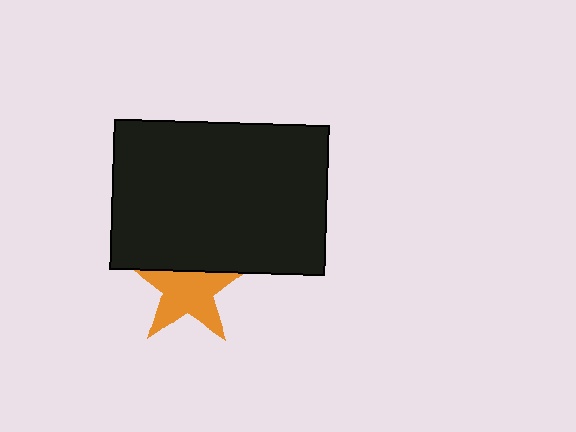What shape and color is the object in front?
The object in front is a black rectangle.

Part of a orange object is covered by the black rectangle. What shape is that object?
It is a star.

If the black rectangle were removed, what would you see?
You would see the complete orange star.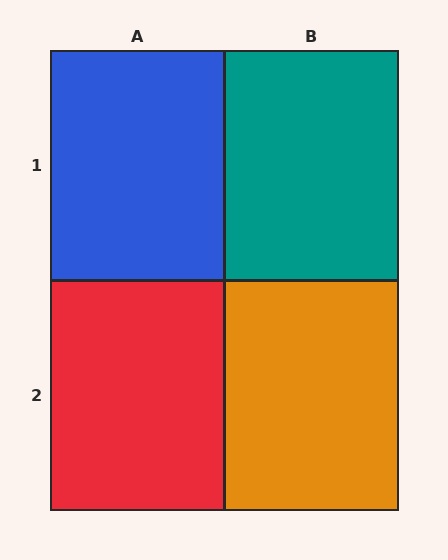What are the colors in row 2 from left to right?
Red, orange.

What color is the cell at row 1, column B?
Teal.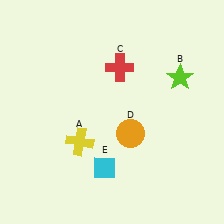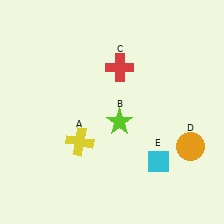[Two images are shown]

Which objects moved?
The objects that moved are: the lime star (B), the orange circle (D), the cyan diamond (E).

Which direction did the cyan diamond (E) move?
The cyan diamond (E) moved right.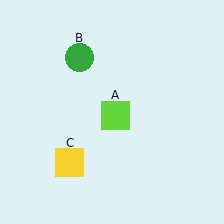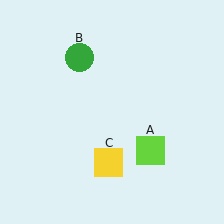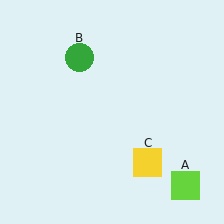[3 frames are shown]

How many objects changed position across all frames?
2 objects changed position: lime square (object A), yellow square (object C).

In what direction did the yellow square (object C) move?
The yellow square (object C) moved right.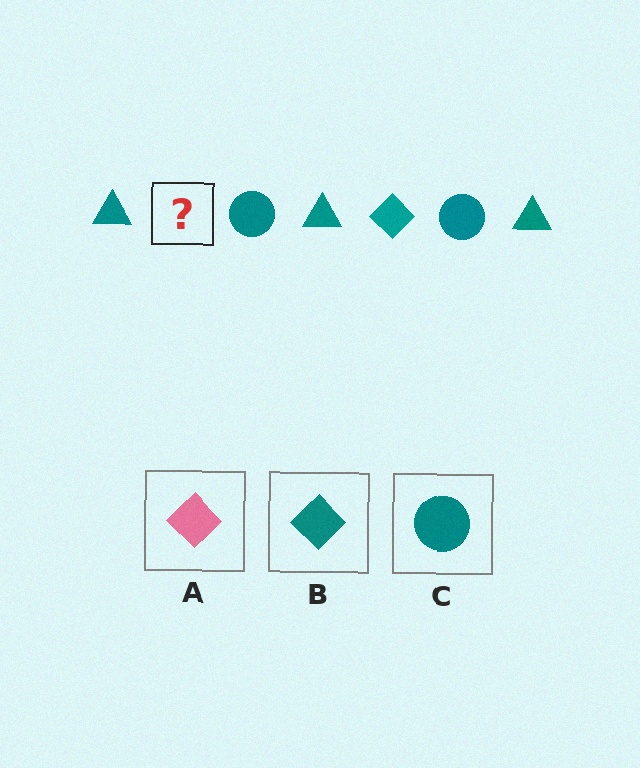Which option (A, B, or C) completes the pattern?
B.